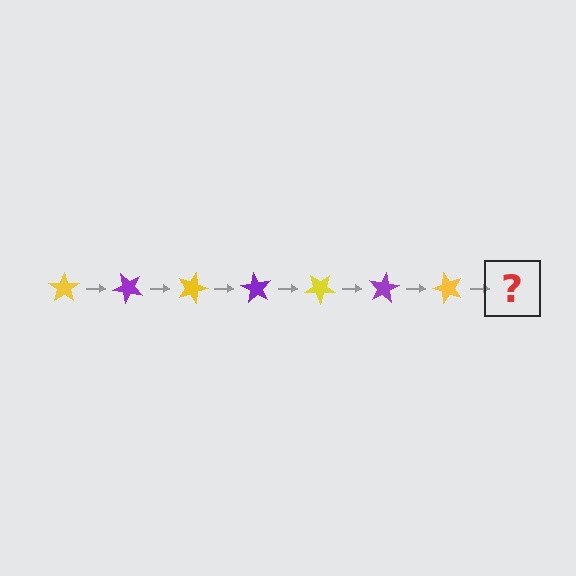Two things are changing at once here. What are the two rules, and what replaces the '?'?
The two rules are that it rotates 45 degrees each step and the color cycles through yellow and purple. The '?' should be a purple star, rotated 315 degrees from the start.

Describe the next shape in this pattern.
It should be a purple star, rotated 315 degrees from the start.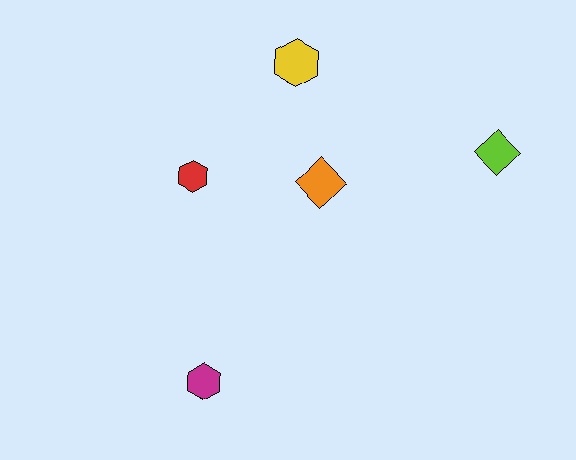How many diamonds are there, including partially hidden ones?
There are 2 diamonds.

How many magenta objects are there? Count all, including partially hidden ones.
There is 1 magenta object.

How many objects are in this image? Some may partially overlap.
There are 5 objects.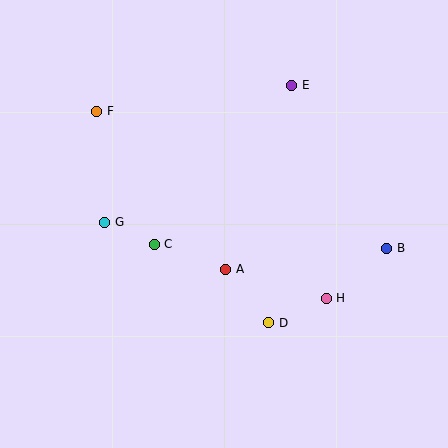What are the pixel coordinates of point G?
Point G is at (104, 223).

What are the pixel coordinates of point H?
Point H is at (326, 298).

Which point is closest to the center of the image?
Point A at (226, 269) is closest to the center.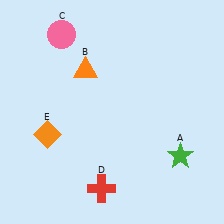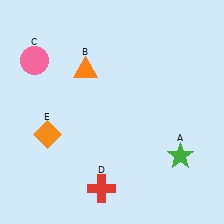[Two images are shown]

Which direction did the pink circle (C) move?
The pink circle (C) moved left.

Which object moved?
The pink circle (C) moved left.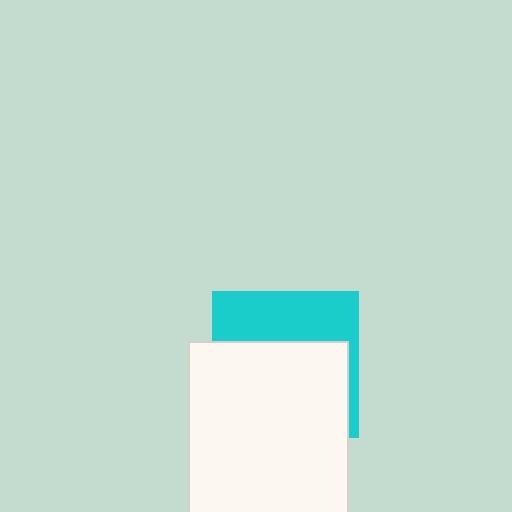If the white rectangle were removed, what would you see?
You would see the complete cyan square.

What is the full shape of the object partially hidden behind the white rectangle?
The partially hidden object is a cyan square.